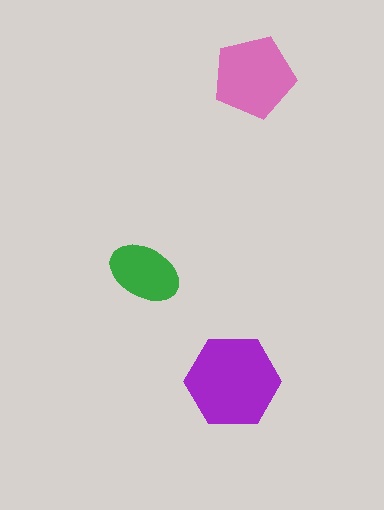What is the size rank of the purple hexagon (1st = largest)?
1st.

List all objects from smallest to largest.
The green ellipse, the pink pentagon, the purple hexagon.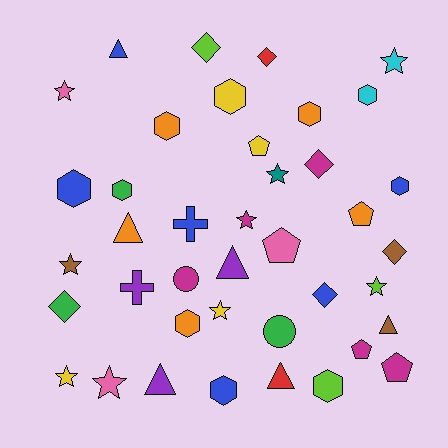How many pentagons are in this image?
There are 5 pentagons.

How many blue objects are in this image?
There are 6 blue objects.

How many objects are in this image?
There are 40 objects.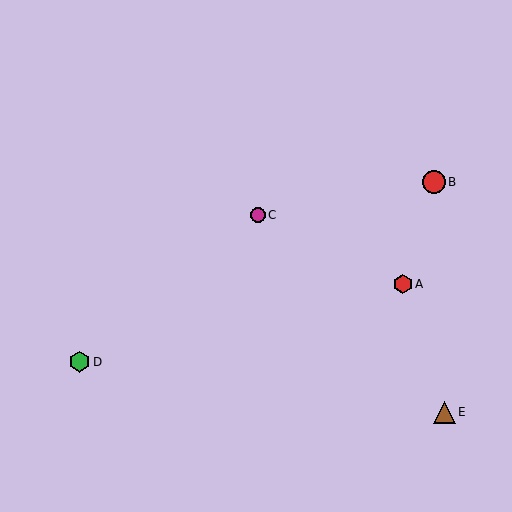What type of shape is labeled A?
Shape A is a red hexagon.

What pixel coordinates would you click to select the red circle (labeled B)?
Click at (434, 182) to select the red circle B.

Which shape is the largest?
The red circle (labeled B) is the largest.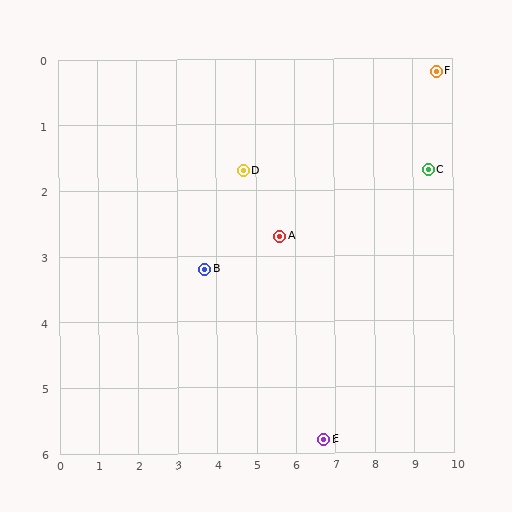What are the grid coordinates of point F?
Point F is at approximately (9.6, 0.2).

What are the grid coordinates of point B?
Point B is at approximately (3.7, 3.2).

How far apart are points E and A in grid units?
Points E and A are about 3.3 grid units apart.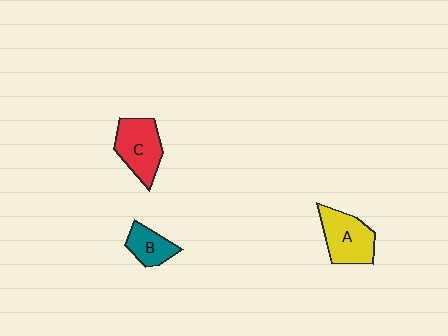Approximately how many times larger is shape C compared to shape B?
Approximately 1.6 times.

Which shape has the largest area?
Shape C (red).